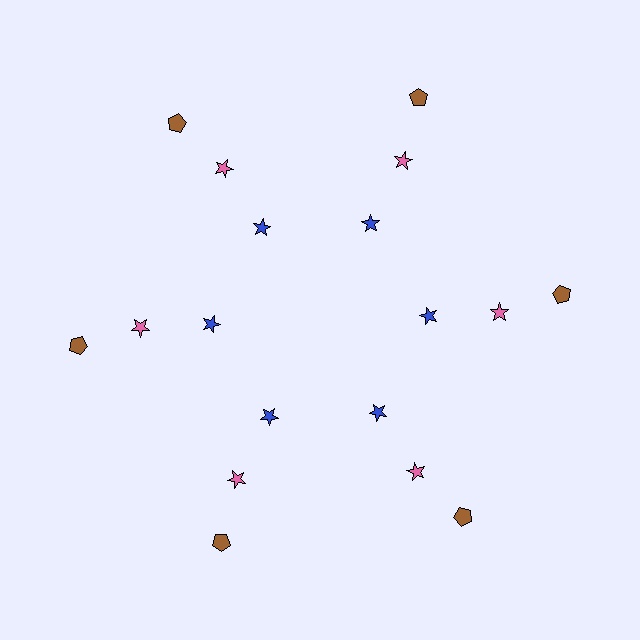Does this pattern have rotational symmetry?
Yes, this pattern has 6-fold rotational symmetry. It looks the same after rotating 60 degrees around the center.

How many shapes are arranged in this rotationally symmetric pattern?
There are 18 shapes, arranged in 6 groups of 3.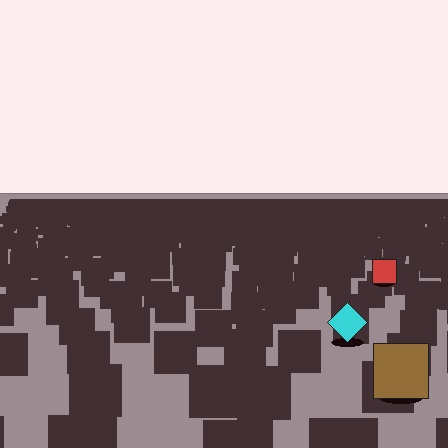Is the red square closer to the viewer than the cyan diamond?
No. The cyan diamond is closer — you can tell from the texture gradient: the ground texture is coarser near it.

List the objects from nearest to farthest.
From nearest to farthest: the brown square, the cyan diamond, the red square.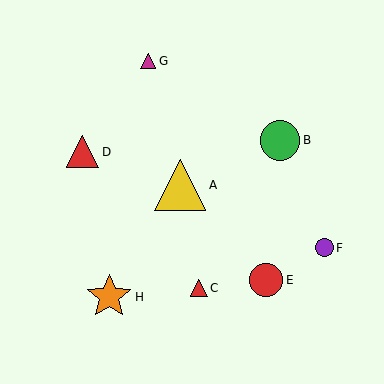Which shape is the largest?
The yellow triangle (labeled A) is the largest.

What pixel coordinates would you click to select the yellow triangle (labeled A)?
Click at (180, 185) to select the yellow triangle A.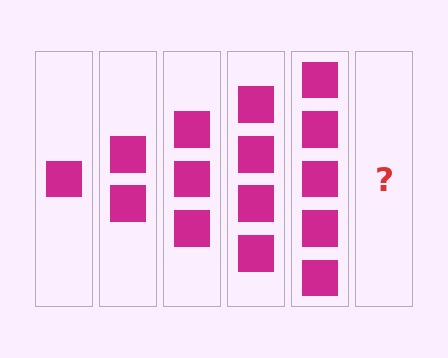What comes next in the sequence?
The next element should be 6 squares.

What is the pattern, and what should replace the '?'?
The pattern is that each step adds one more square. The '?' should be 6 squares.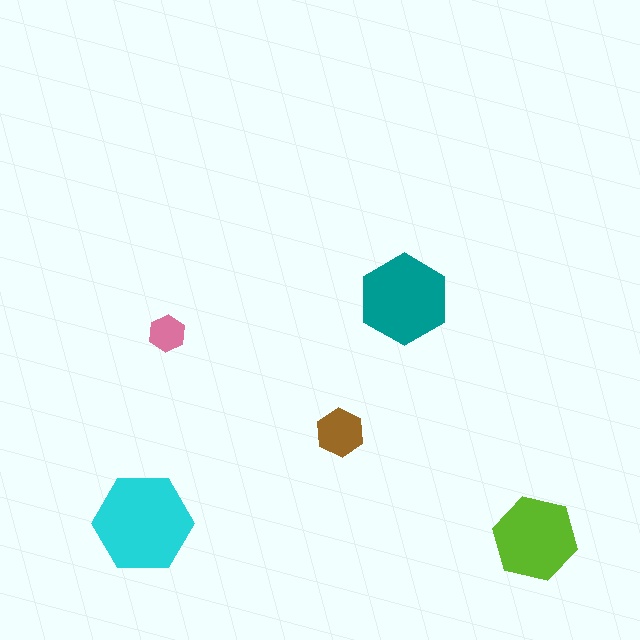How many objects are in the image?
There are 5 objects in the image.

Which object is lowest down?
The lime hexagon is bottommost.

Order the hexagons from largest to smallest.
the cyan one, the teal one, the lime one, the brown one, the pink one.